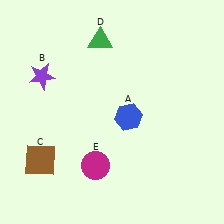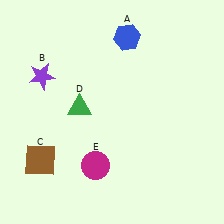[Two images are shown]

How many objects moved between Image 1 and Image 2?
2 objects moved between the two images.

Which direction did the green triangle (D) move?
The green triangle (D) moved down.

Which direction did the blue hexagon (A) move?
The blue hexagon (A) moved up.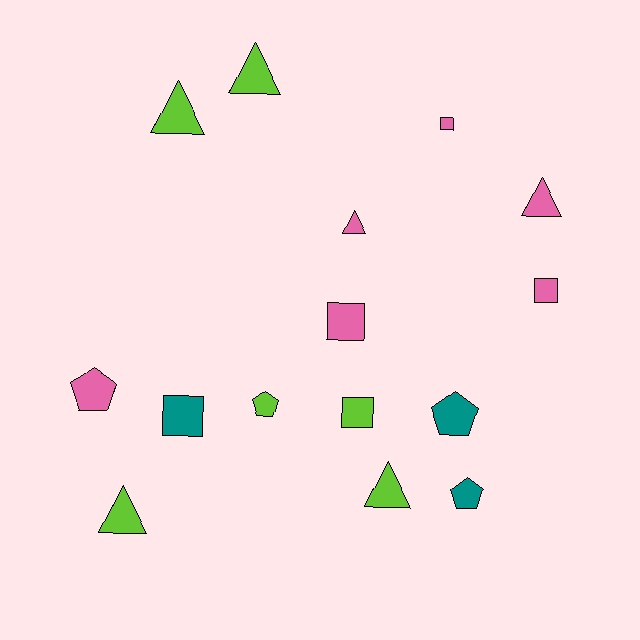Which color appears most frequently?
Lime, with 6 objects.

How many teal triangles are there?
There are no teal triangles.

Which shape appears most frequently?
Triangle, with 6 objects.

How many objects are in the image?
There are 15 objects.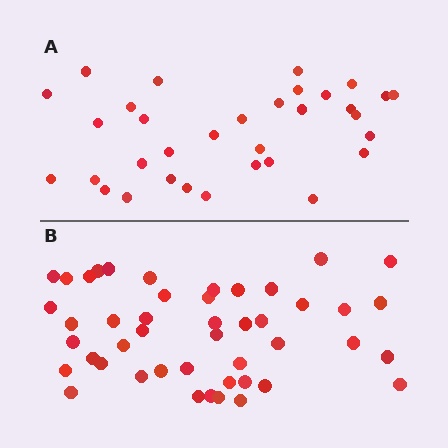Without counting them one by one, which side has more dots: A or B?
Region B (the bottom region) has more dots.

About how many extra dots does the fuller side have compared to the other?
Region B has approximately 15 more dots than region A.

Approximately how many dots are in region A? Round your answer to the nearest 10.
About 30 dots. (The exact count is 33, which rounds to 30.)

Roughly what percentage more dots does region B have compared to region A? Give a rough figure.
About 40% more.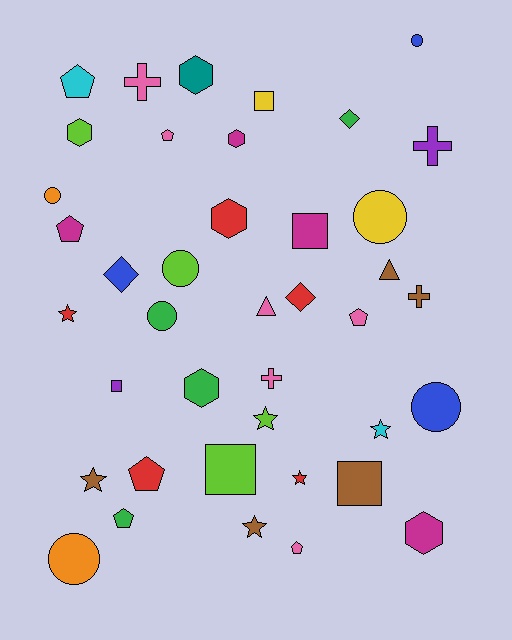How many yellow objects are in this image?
There are 2 yellow objects.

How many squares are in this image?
There are 5 squares.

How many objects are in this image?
There are 40 objects.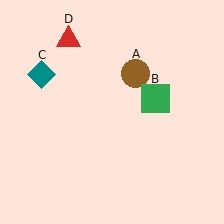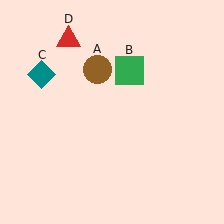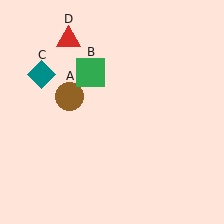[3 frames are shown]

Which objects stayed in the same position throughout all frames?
Teal diamond (object C) and red triangle (object D) remained stationary.